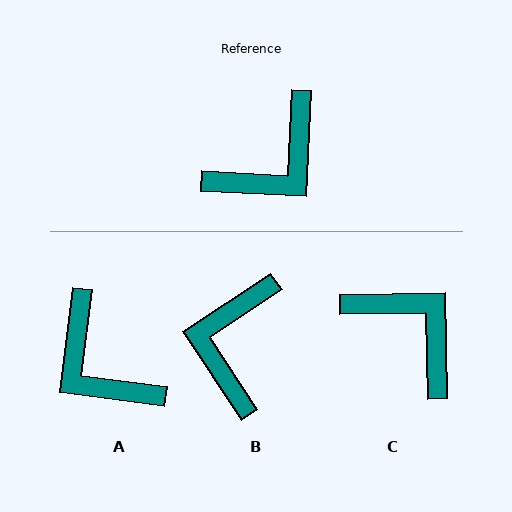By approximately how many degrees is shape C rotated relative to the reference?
Approximately 94 degrees counter-clockwise.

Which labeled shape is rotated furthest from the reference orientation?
B, about 144 degrees away.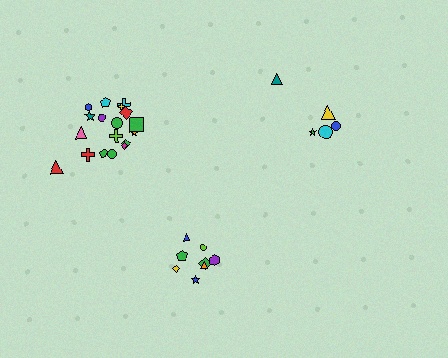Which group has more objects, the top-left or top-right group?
The top-left group.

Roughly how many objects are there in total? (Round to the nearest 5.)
Roughly 30 objects in total.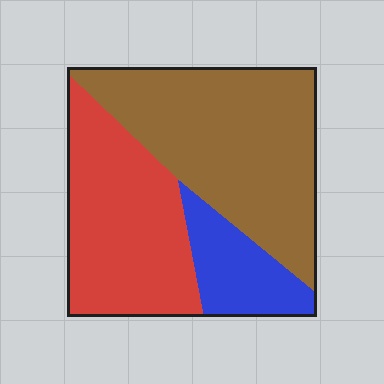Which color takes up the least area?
Blue, at roughly 15%.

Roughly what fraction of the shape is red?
Red covers 37% of the shape.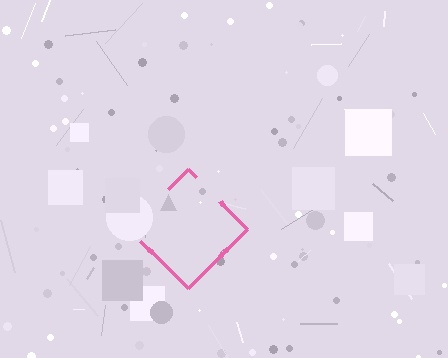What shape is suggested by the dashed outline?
The dashed outline suggests a diamond.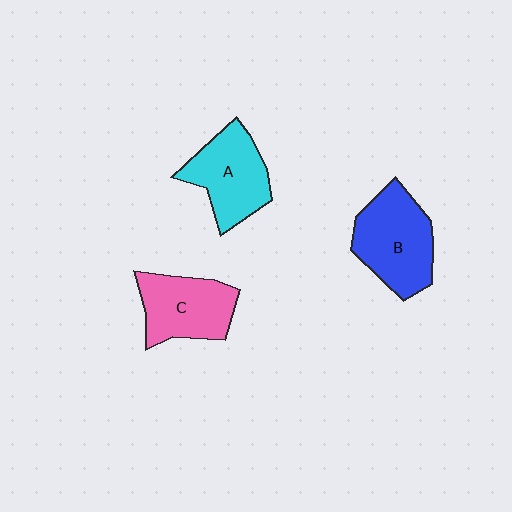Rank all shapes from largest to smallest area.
From largest to smallest: B (blue), A (cyan), C (pink).